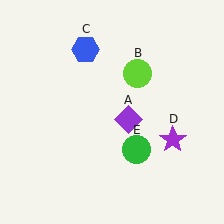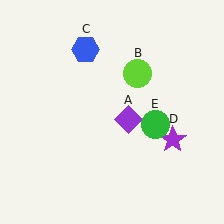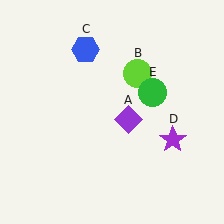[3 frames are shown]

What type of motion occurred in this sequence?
The green circle (object E) rotated counterclockwise around the center of the scene.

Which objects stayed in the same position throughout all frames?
Purple diamond (object A) and lime circle (object B) and blue hexagon (object C) and purple star (object D) remained stationary.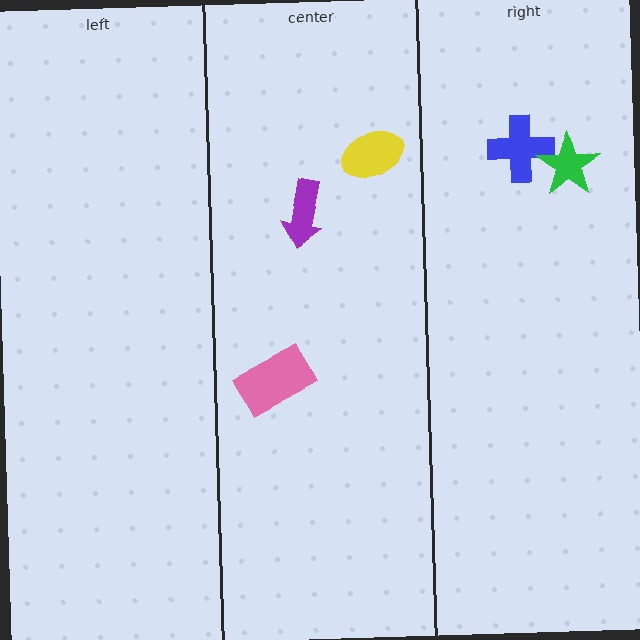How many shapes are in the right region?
2.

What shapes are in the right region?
The blue cross, the green star.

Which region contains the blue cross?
The right region.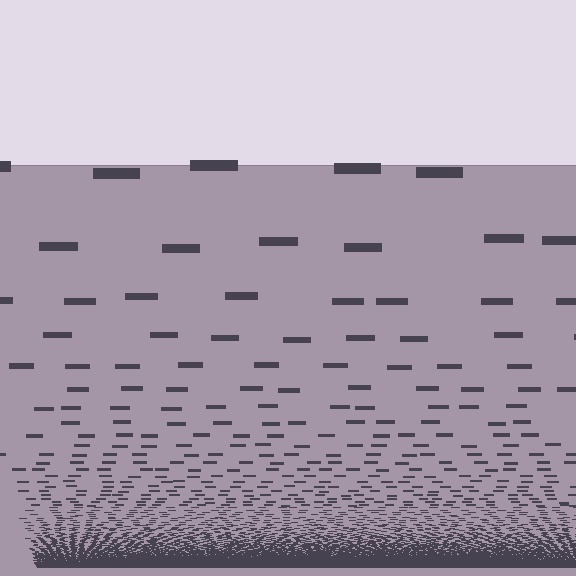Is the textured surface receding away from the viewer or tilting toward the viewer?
The surface appears to tilt toward the viewer. Texture elements get larger and sparser toward the top.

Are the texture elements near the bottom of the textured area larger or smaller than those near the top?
Smaller. The gradient is inverted — elements near the bottom are smaller and denser.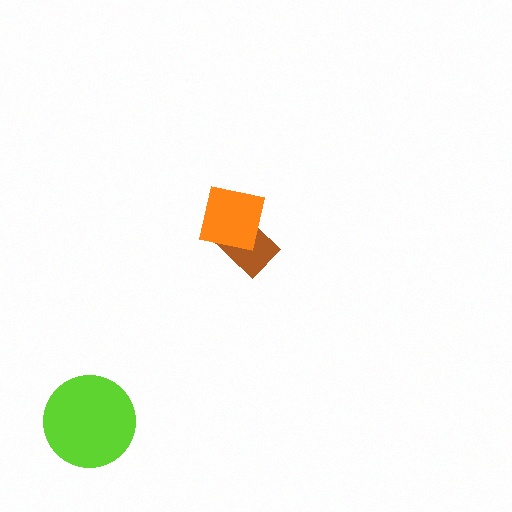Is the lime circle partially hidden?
No, no other shape covers it.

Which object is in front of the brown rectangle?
The orange square is in front of the brown rectangle.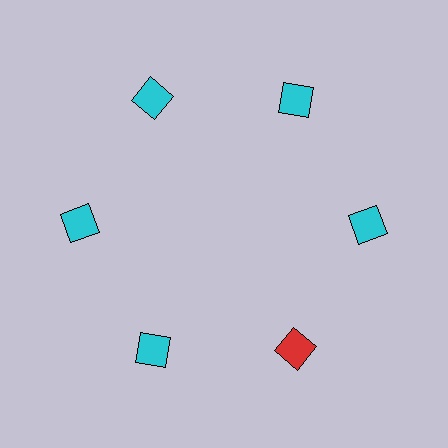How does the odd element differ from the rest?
It has a different color: red instead of cyan.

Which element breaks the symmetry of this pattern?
The red square at roughly the 5 o'clock position breaks the symmetry. All other shapes are cyan squares.